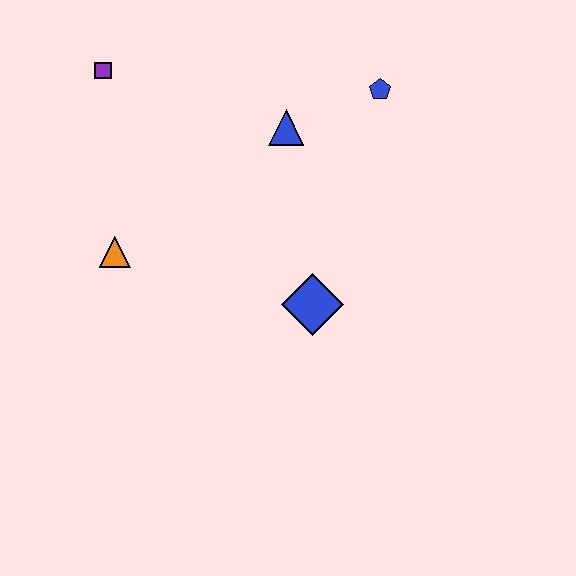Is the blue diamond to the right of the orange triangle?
Yes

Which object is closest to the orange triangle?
The purple square is closest to the orange triangle.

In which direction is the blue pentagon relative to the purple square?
The blue pentagon is to the right of the purple square.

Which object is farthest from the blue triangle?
The orange triangle is farthest from the blue triangle.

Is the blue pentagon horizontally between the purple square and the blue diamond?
No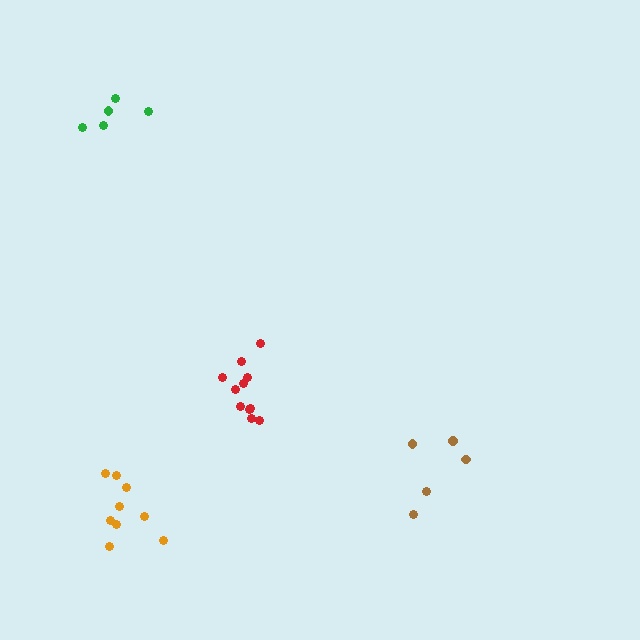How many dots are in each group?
Group 1: 11 dots, Group 2: 5 dots, Group 3: 9 dots, Group 4: 5 dots (30 total).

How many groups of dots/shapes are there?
There are 4 groups.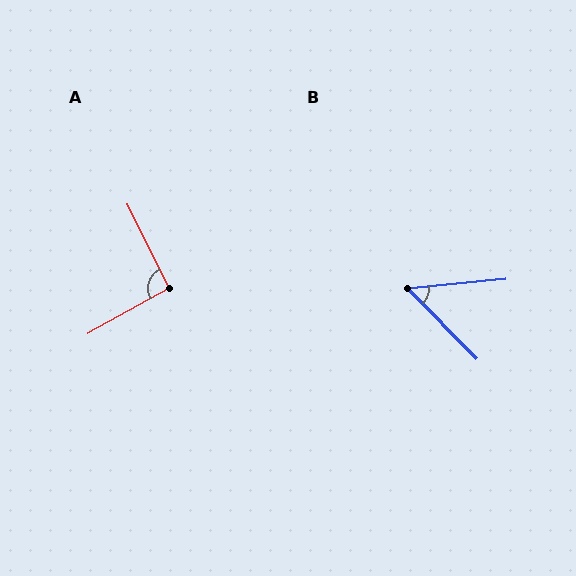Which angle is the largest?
A, at approximately 93 degrees.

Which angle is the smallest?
B, at approximately 51 degrees.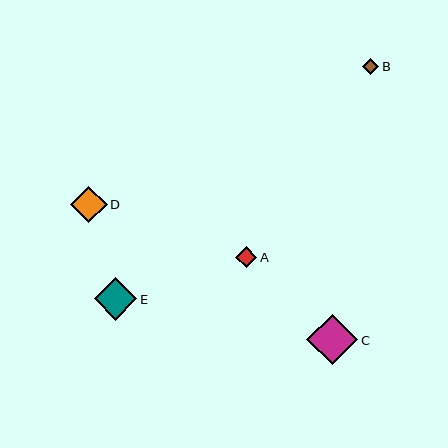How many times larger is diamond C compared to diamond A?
Diamond C is approximately 2.4 times the size of diamond A.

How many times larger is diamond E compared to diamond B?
Diamond E is approximately 2.7 times the size of diamond B.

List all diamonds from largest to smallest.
From largest to smallest: C, E, D, A, B.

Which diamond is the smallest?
Diamond B is the smallest with a size of approximately 16 pixels.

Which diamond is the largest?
Diamond C is the largest with a size of approximately 51 pixels.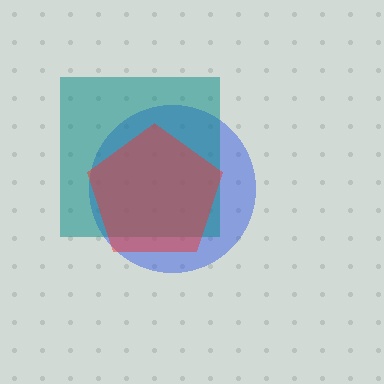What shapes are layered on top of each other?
The layered shapes are: a blue circle, a teal square, a red pentagon.